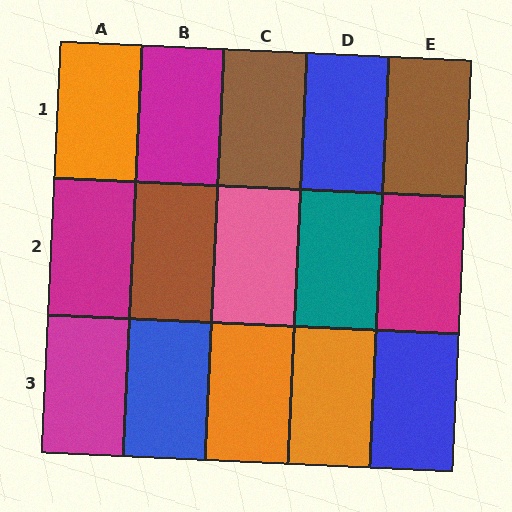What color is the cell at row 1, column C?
Brown.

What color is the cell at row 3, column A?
Magenta.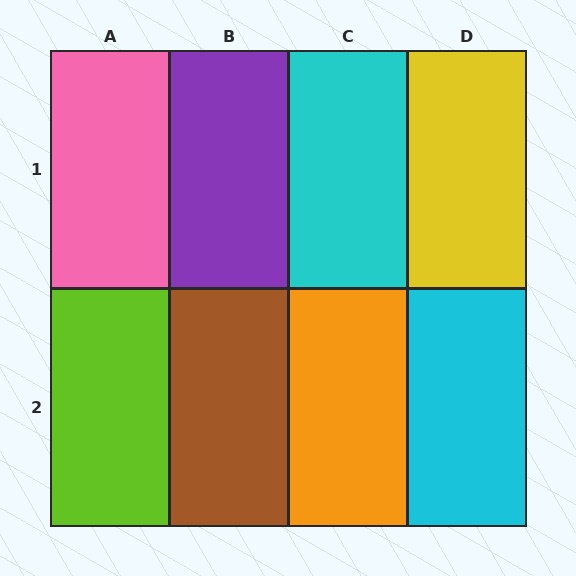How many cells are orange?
1 cell is orange.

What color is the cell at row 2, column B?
Brown.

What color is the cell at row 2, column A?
Lime.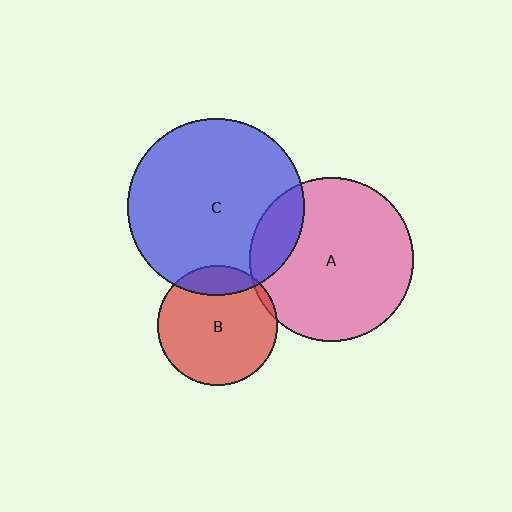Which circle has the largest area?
Circle C (blue).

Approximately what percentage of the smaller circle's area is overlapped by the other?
Approximately 15%.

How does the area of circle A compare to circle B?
Approximately 1.9 times.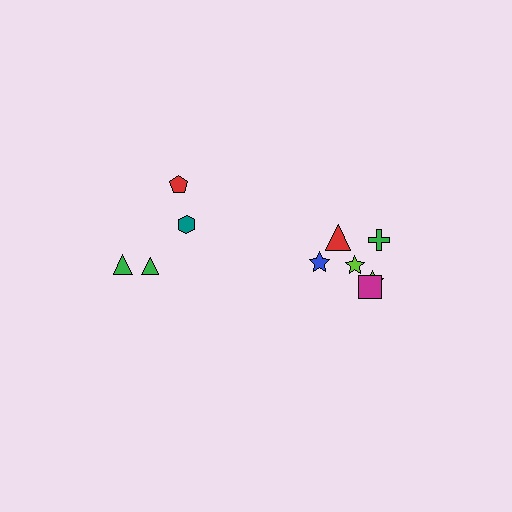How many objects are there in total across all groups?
There are 10 objects.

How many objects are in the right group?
There are 6 objects.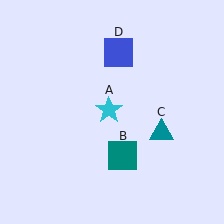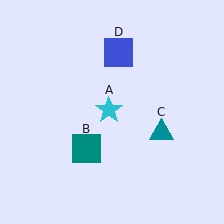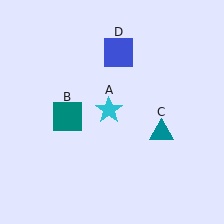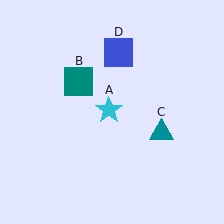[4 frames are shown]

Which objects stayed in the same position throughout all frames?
Cyan star (object A) and teal triangle (object C) and blue square (object D) remained stationary.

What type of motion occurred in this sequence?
The teal square (object B) rotated clockwise around the center of the scene.